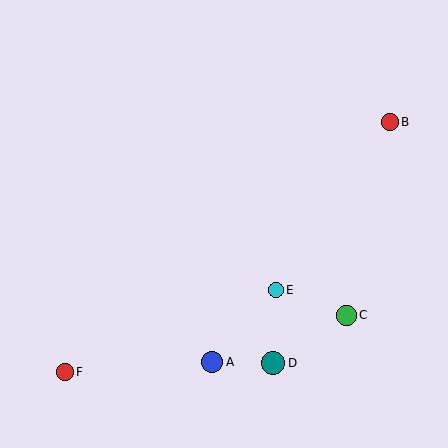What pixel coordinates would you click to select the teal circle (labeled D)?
Click at (273, 363) to select the teal circle D.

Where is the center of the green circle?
The center of the green circle is at (346, 315).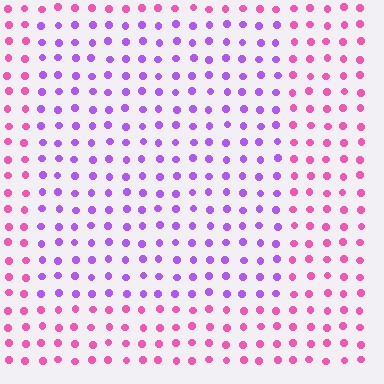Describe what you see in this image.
The image is filled with small pink elements in a uniform arrangement. A rectangle-shaped region is visible where the elements are tinted to a slightly different hue, forming a subtle color boundary.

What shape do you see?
I see a rectangle.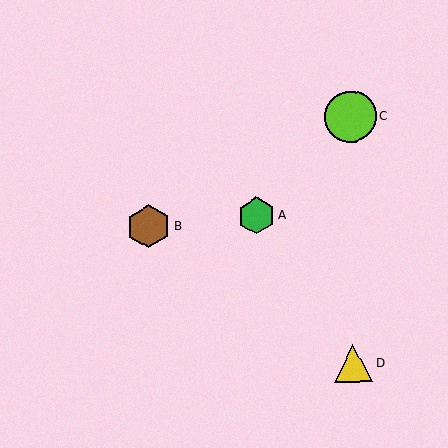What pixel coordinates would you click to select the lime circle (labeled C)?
Click at (350, 117) to select the lime circle C.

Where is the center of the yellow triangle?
The center of the yellow triangle is at (353, 363).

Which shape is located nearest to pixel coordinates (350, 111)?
The lime circle (labeled C) at (350, 117) is nearest to that location.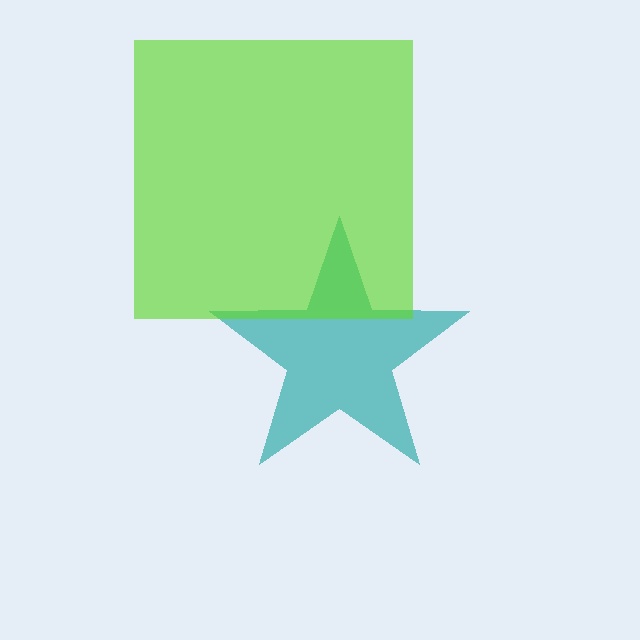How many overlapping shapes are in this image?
There are 2 overlapping shapes in the image.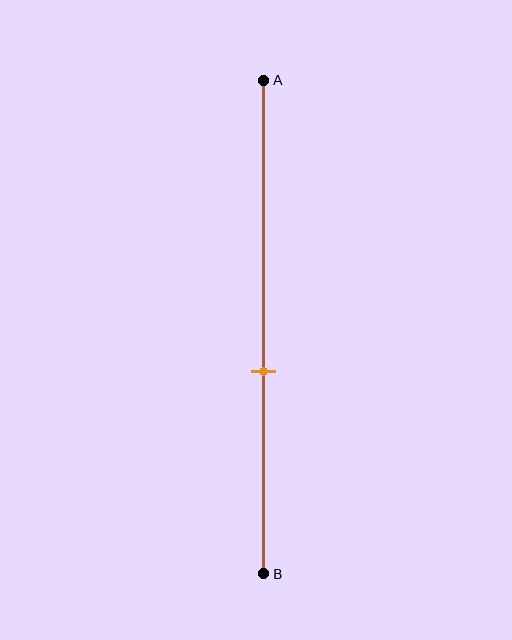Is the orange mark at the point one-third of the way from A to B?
No, the mark is at about 60% from A, not at the 33% one-third point.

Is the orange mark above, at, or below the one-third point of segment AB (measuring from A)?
The orange mark is below the one-third point of segment AB.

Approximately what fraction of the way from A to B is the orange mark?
The orange mark is approximately 60% of the way from A to B.